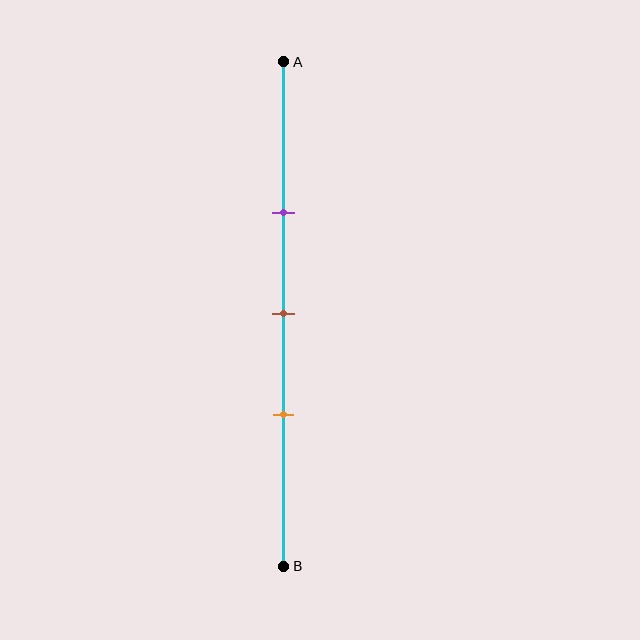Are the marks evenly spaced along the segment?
Yes, the marks are approximately evenly spaced.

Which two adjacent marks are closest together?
The brown and orange marks are the closest adjacent pair.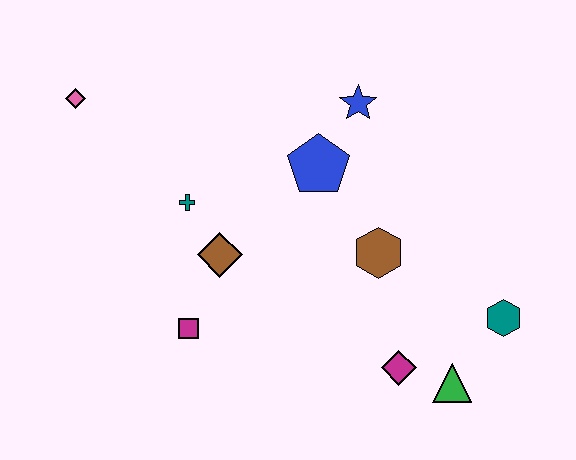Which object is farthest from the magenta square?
The teal hexagon is farthest from the magenta square.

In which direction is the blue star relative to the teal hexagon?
The blue star is above the teal hexagon.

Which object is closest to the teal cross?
The brown diamond is closest to the teal cross.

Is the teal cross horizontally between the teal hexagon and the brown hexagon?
No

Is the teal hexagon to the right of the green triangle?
Yes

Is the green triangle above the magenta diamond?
No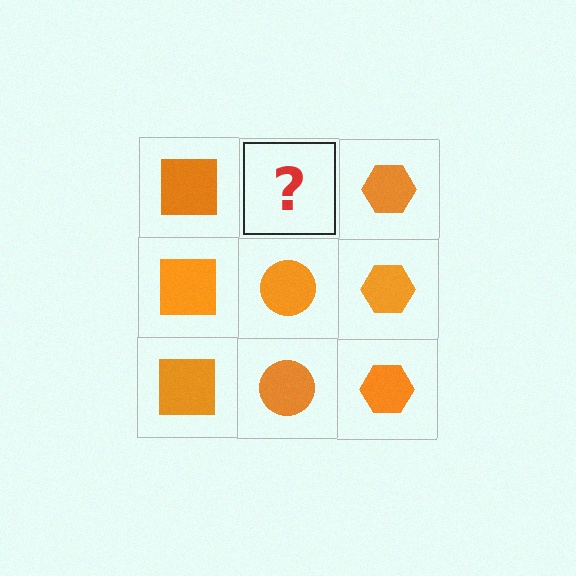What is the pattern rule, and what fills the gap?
The rule is that each column has a consistent shape. The gap should be filled with an orange circle.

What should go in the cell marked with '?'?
The missing cell should contain an orange circle.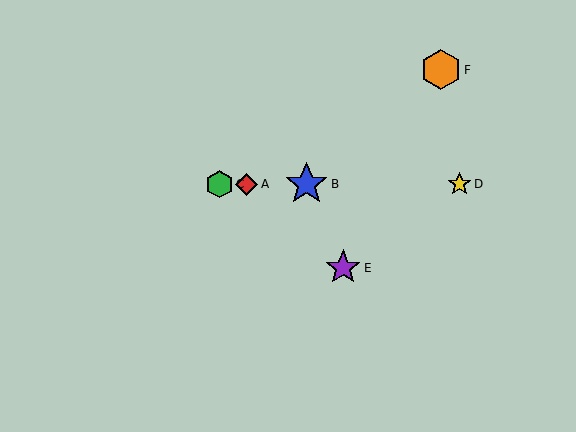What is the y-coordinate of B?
Object B is at y≈184.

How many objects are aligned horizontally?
4 objects (A, B, C, D) are aligned horizontally.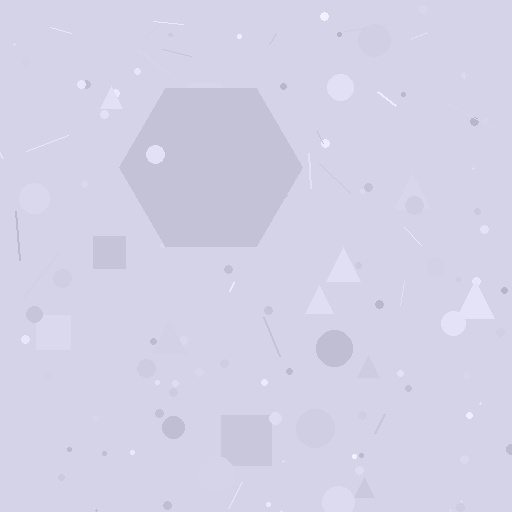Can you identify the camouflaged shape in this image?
The camouflaged shape is a hexagon.